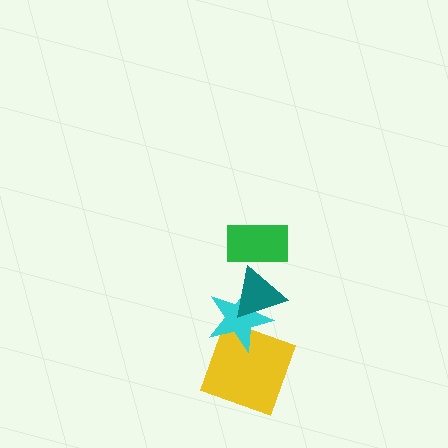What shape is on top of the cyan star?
The teal triangle is on top of the cyan star.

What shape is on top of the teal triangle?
The green rectangle is on top of the teal triangle.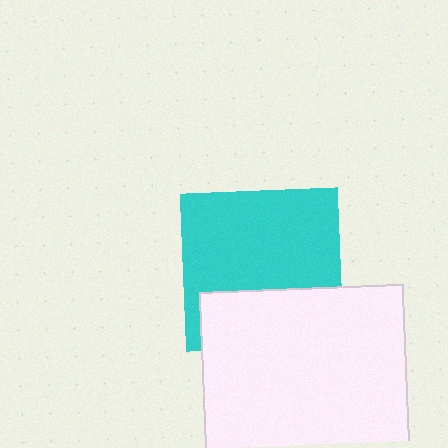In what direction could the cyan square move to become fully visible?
The cyan square could move up. That would shift it out from behind the white square entirely.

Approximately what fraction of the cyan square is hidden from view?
Roughly 33% of the cyan square is hidden behind the white square.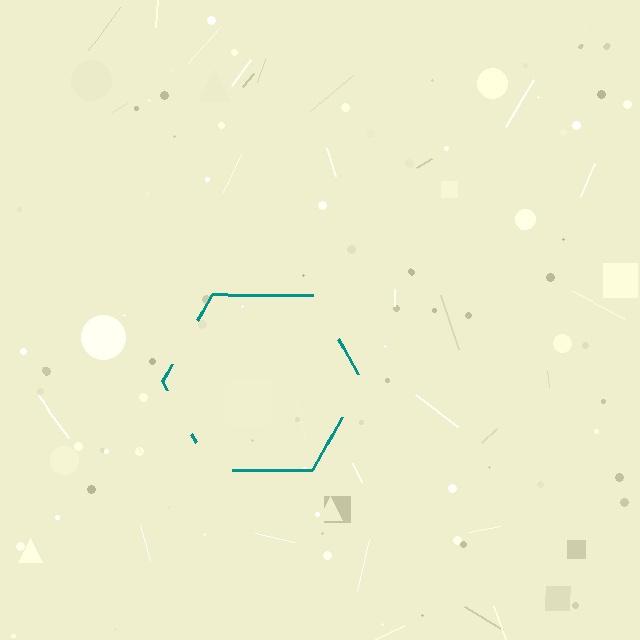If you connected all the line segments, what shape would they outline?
They would outline a hexagon.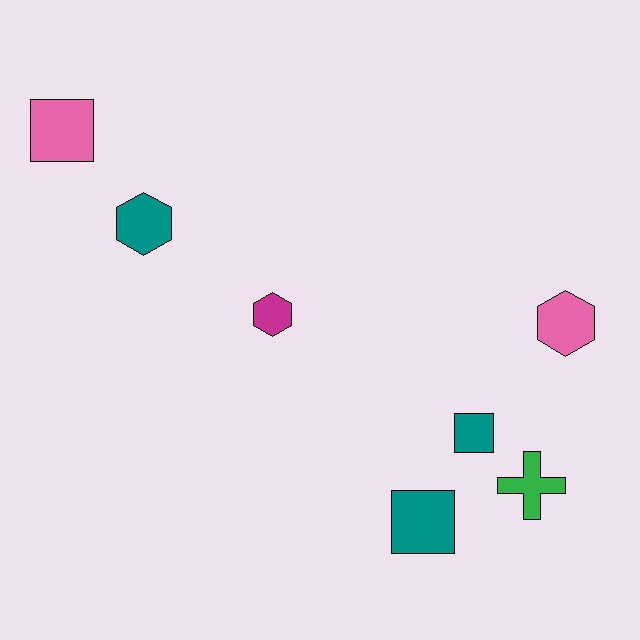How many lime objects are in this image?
There are no lime objects.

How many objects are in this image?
There are 7 objects.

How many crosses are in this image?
There is 1 cross.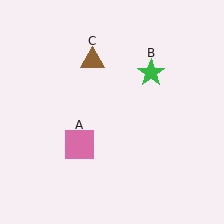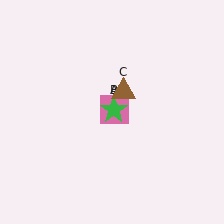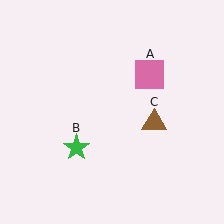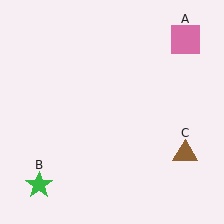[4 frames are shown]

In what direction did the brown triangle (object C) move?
The brown triangle (object C) moved down and to the right.